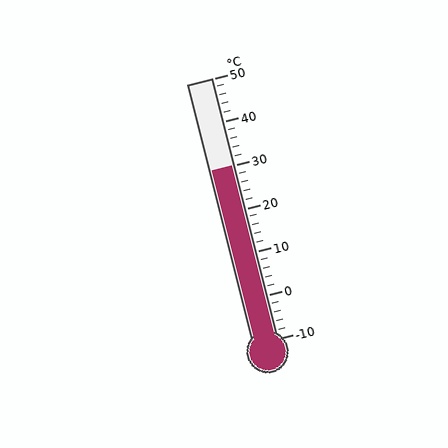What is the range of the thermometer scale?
The thermometer scale ranges from -10°C to 50°C.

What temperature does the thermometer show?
The thermometer shows approximately 30°C.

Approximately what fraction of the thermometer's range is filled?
The thermometer is filled to approximately 65% of its range.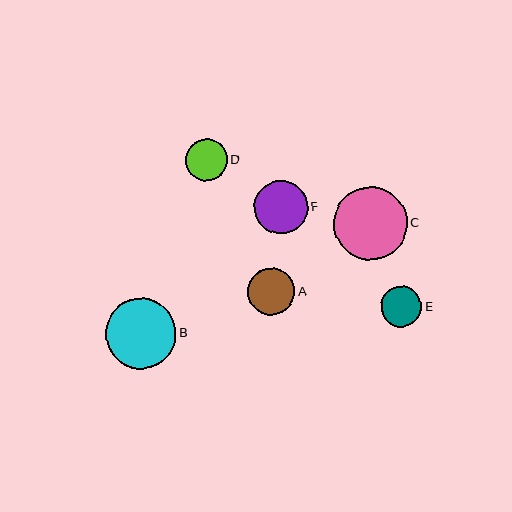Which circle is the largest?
Circle C is the largest with a size of approximately 73 pixels.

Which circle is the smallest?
Circle E is the smallest with a size of approximately 41 pixels.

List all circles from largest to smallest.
From largest to smallest: C, B, F, A, D, E.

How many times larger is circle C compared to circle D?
Circle C is approximately 1.8 times the size of circle D.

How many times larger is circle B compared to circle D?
Circle B is approximately 1.7 times the size of circle D.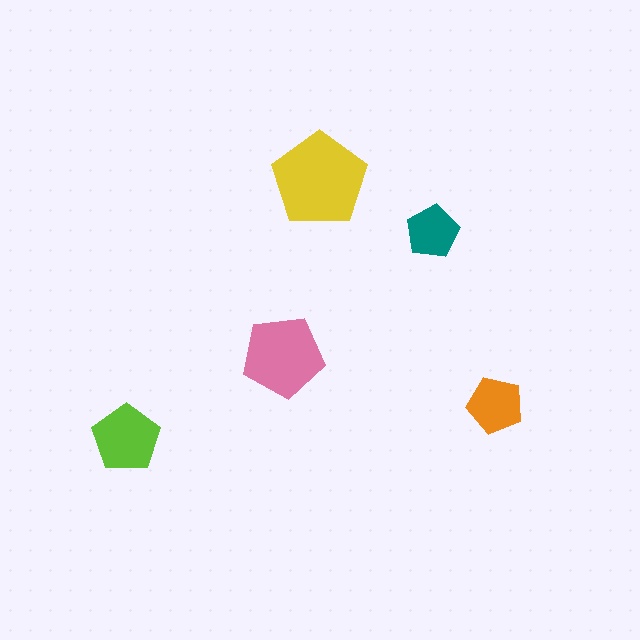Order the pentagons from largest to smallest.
the yellow one, the pink one, the lime one, the orange one, the teal one.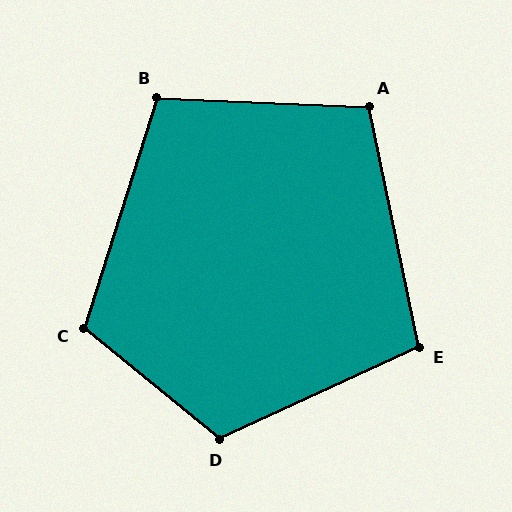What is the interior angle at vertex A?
Approximately 104 degrees (obtuse).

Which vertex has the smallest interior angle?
E, at approximately 103 degrees.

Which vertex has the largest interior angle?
D, at approximately 116 degrees.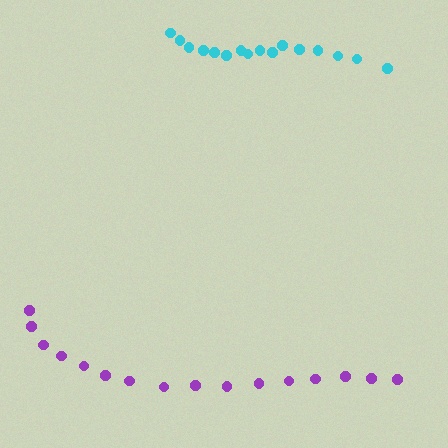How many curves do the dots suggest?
There are 2 distinct paths.